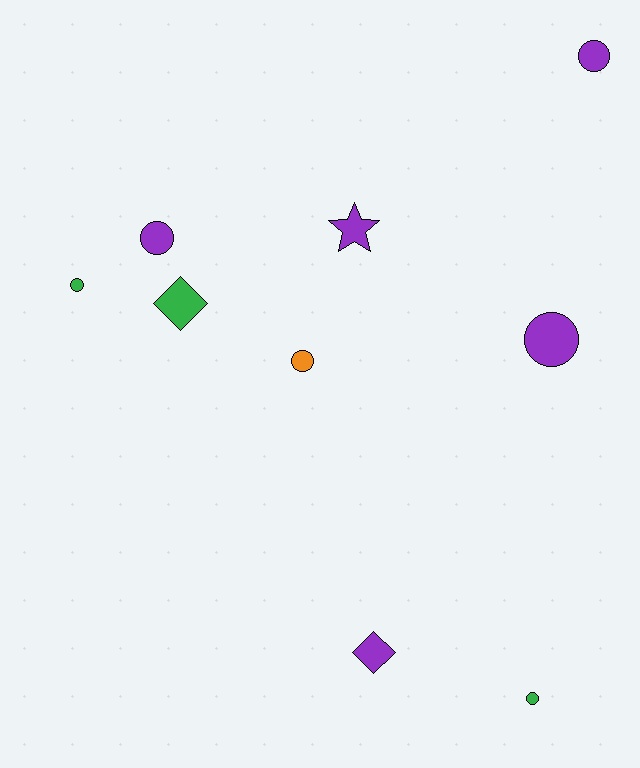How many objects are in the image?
There are 9 objects.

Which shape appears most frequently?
Circle, with 6 objects.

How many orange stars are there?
There are no orange stars.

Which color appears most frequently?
Purple, with 5 objects.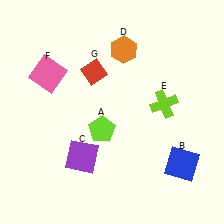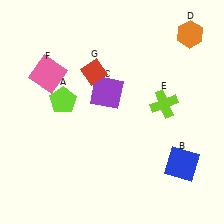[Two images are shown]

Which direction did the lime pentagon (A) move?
The lime pentagon (A) moved left.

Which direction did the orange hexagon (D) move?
The orange hexagon (D) moved right.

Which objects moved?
The objects that moved are: the lime pentagon (A), the purple square (C), the orange hexagon (D).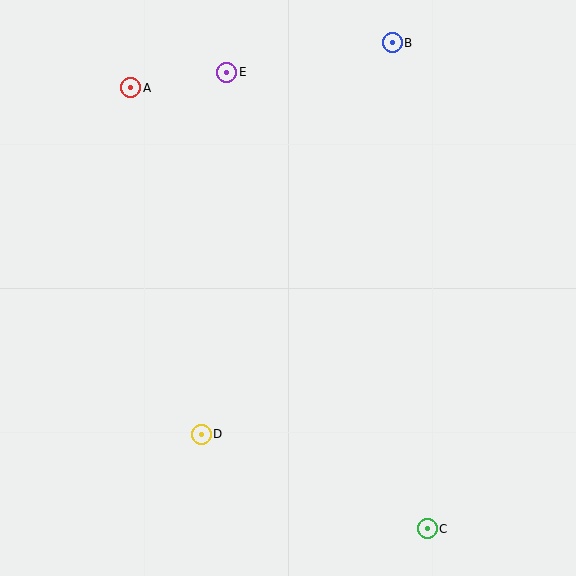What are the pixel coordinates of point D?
Point D is at (201, 434).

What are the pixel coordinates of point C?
Point C is at (427, 529).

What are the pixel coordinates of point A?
Point A is at (130, 88).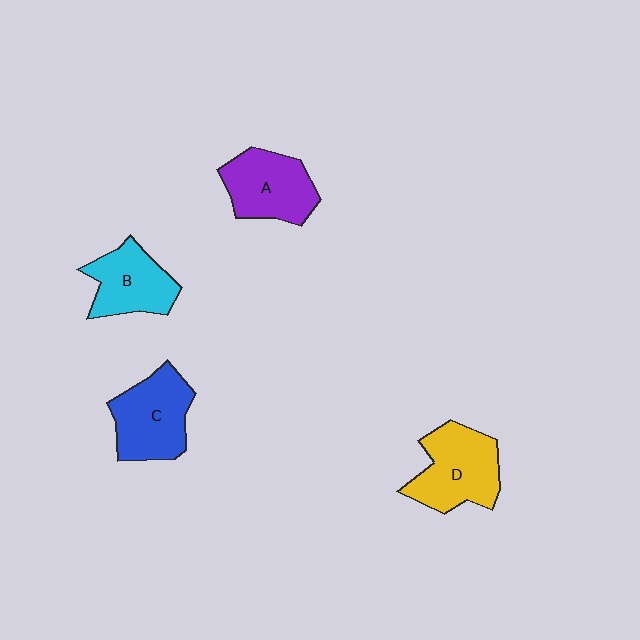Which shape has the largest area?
Shape D (yellow).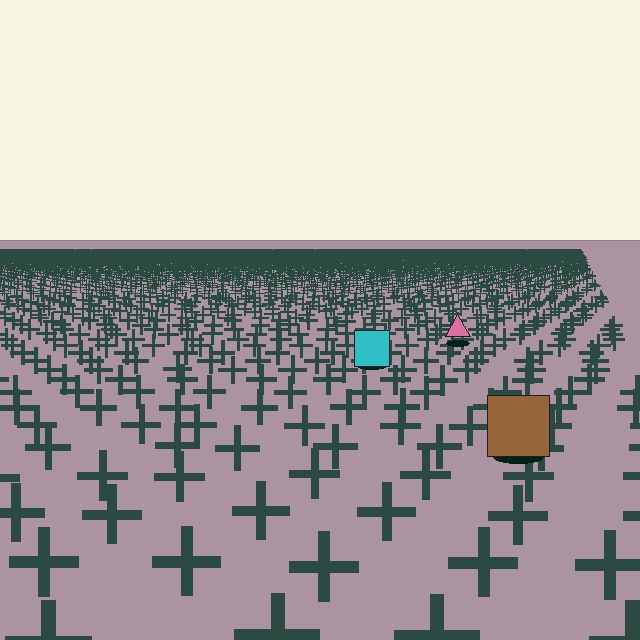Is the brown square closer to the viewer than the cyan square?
Yes. The brown square is closer — you can tell from the texture gradient: the ground texture is coarser near it.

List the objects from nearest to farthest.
From nearest to farthest: the brown square, the cyan square, the pink triangle.